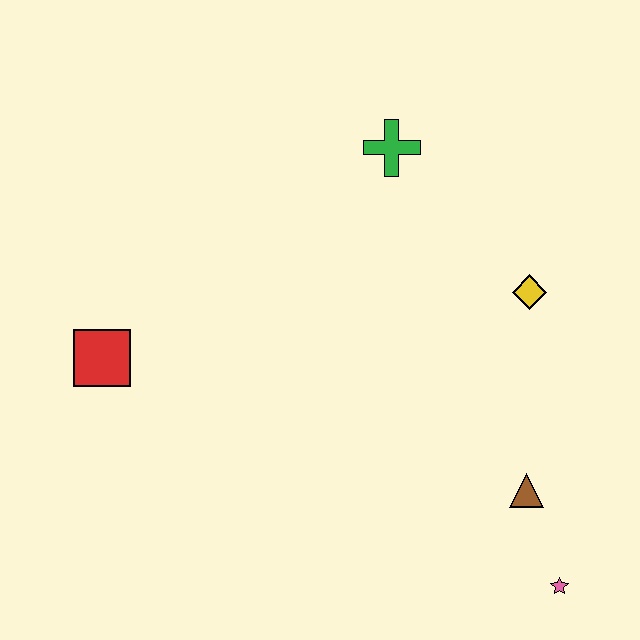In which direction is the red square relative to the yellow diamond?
The red square is to the left of the yellow diamond.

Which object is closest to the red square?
The green cross is closest to the red square.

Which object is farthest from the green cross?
The pink star is farthest from the green cross.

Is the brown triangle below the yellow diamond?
Yes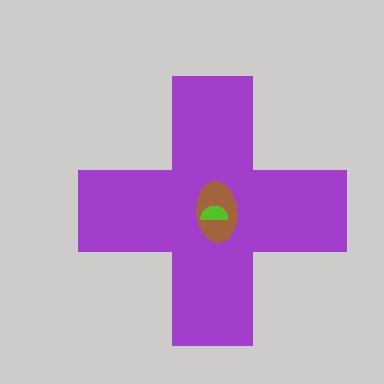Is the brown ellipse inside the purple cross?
Yes.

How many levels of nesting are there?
3.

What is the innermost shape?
The lime semicircle.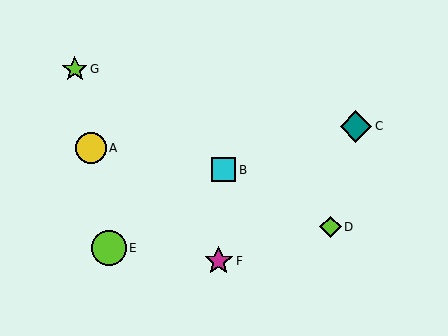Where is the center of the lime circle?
The center of the lime circle is at (109, 248).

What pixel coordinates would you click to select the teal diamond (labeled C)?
Click at (356, 126) to select the teal diamond C.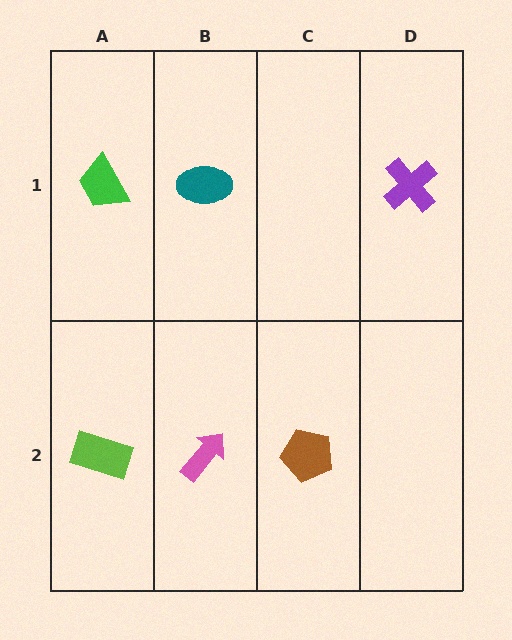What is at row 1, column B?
A teal ellipse.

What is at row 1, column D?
A purple cross.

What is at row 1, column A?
A green trapezoid.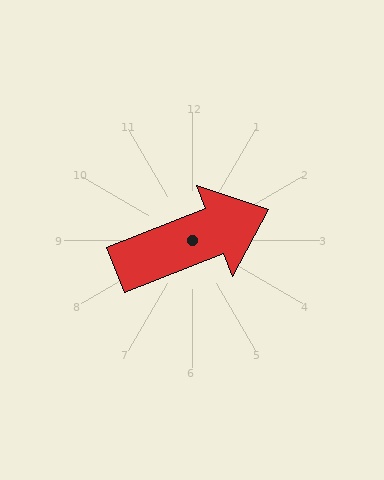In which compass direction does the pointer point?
East.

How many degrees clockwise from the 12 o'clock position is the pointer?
Approximately 69 degrees.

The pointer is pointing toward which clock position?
Roughly 2 o'clock.